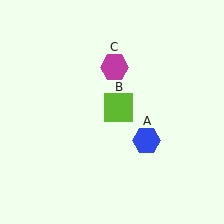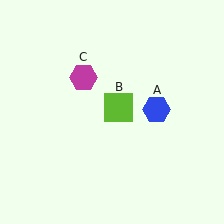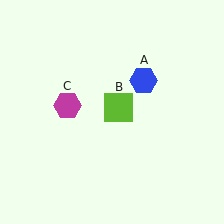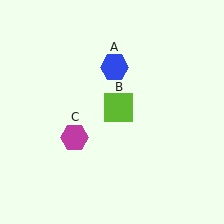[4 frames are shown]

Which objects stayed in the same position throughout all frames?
Lime square (object B) remained stationary.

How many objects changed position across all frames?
2 objects changed position: blue hexagon (object A), magenta hexagon (object C).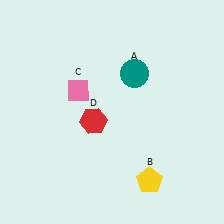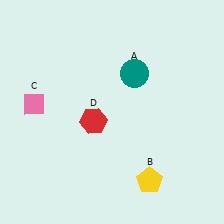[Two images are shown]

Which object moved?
The pink diamond (C) moved left.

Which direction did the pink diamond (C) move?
The pink diamond (C) moved left.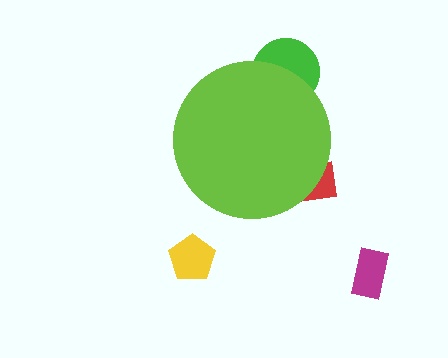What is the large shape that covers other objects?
A lime circle.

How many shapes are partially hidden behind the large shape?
2 shapes are partially hidden.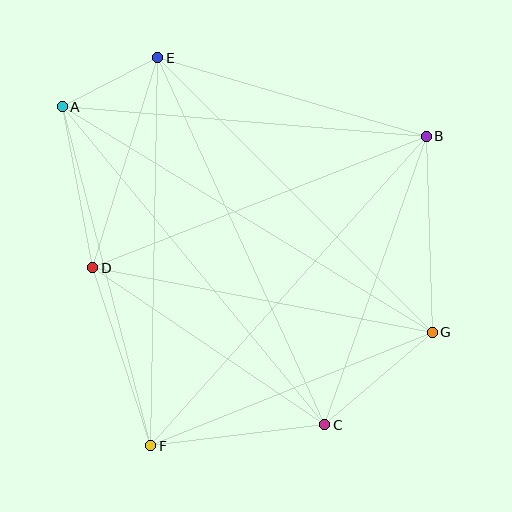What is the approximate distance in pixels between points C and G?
The distance between C and G is approximately 142 pixels.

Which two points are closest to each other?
Points A and E are closest to each other.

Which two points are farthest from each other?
Points A and G are farthest from each other.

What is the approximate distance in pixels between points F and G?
The distance between F and G is approximately 303 pixels.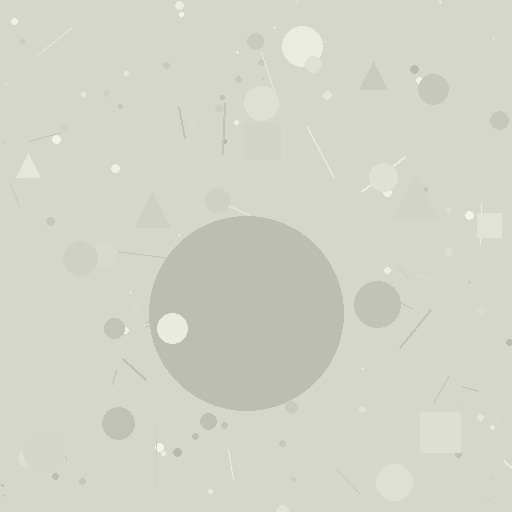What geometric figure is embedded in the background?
A circle is embedded in the background.